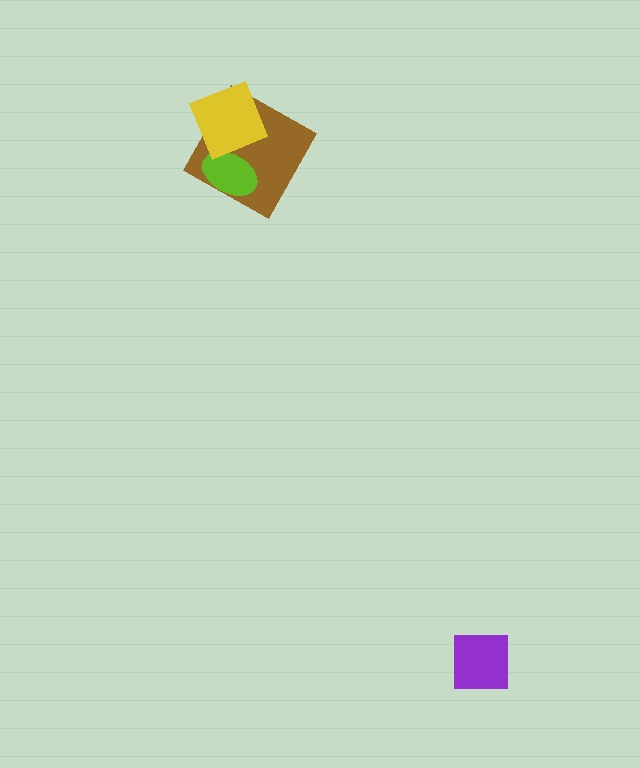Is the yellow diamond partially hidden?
No, no other shape covers it.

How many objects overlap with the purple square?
0 objects overlap with the purple square.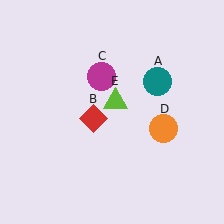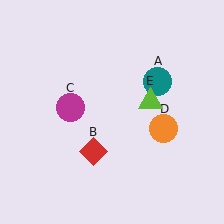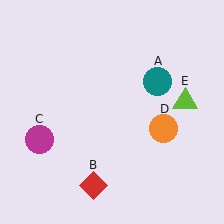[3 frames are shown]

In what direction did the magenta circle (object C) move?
The magenta circle (object C) moved down and to the left.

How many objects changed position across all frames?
3 objects changed position: red diamond (object B), magenta circle (object C), lime triangle (object E).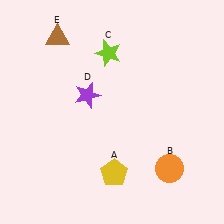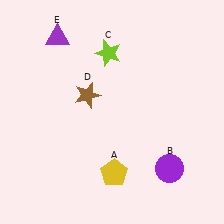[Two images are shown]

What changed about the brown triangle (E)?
In Image 1, E is brown. In Image 2, it changed to purple.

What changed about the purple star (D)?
In Image 1, D is purple. In Image 2, it changed to brown.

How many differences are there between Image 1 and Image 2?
There are 3 differences between the two images.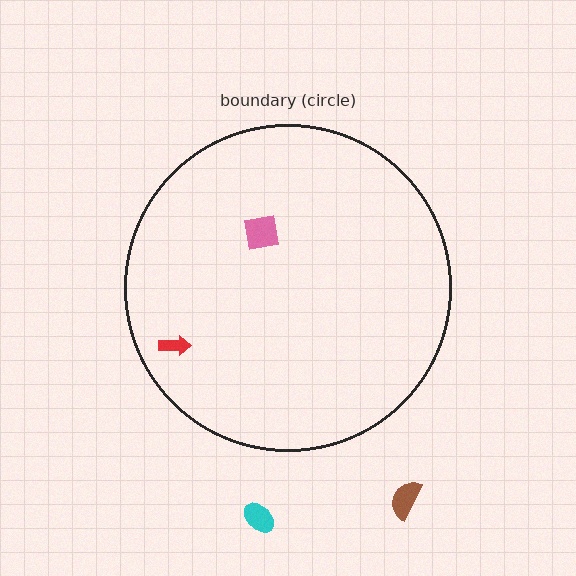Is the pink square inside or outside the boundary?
Inside.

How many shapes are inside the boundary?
2 inside, 2 outside.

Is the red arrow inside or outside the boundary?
Inside.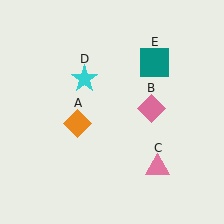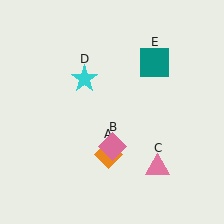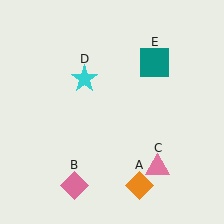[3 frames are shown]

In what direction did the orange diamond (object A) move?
The orange diamond (object A) moved down and to the right.